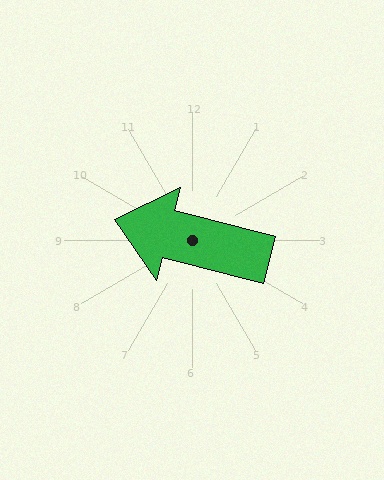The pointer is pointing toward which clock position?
Roughly 9 o'clock.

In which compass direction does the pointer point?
West.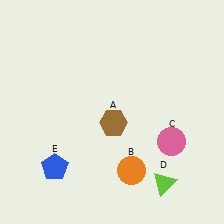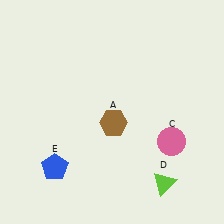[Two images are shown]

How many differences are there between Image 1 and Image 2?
There is 1 difference between the two images.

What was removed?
The orange circle (B) was removed in Image 2.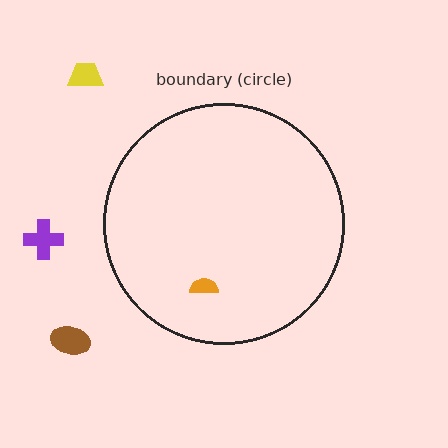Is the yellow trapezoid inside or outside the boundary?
Outside.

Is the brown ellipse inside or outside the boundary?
Outside.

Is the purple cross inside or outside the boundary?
Outside.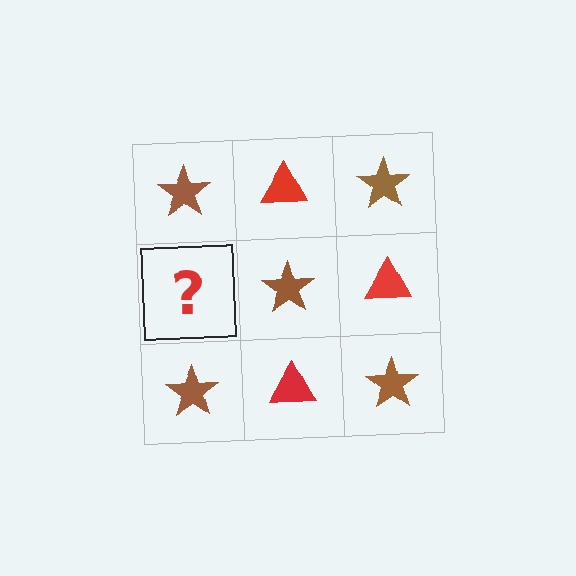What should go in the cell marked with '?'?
The missing cell should contain a red triangle.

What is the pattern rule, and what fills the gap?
The rule is that it alternates brown star and red triangle in a checkerboard pattern. The gap should be filled with a red triangle.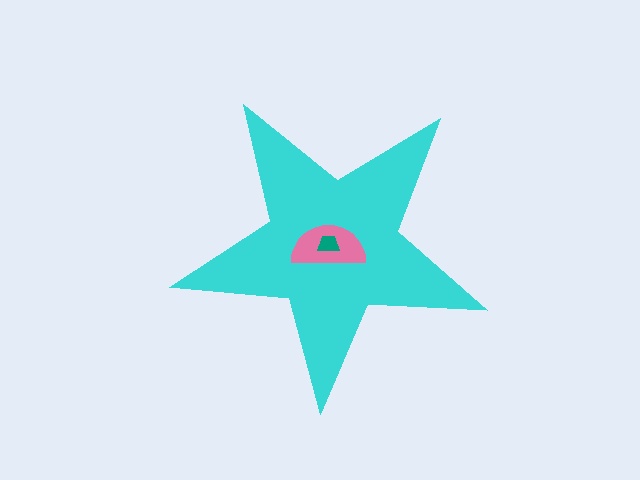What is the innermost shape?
The teal trapezoid.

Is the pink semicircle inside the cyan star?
Yes.